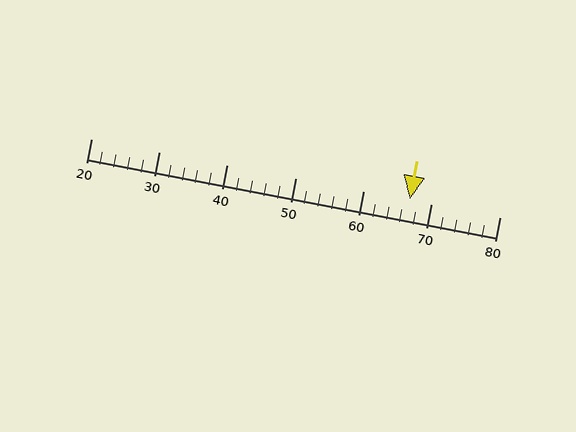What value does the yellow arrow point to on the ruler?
The yellow arrow points to approximately 67.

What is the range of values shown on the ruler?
The ruler shows values from 20 to 80.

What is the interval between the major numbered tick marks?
The major tick marks are spaced 10 units apart.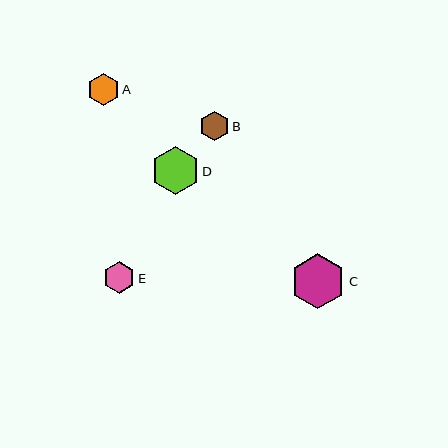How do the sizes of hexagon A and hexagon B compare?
Hexagon A and hexagon B are approximately the same size.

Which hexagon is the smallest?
Hexagon B is the smallest with a size of approximately 30 pixels.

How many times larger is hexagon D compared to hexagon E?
Hexagon D is approximately 1.5 times the size of hexagon E.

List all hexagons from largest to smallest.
From largest to smallest: C, D, A, E, B.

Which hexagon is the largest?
Hexagon C is the largest with a size of approximately 55 pixels.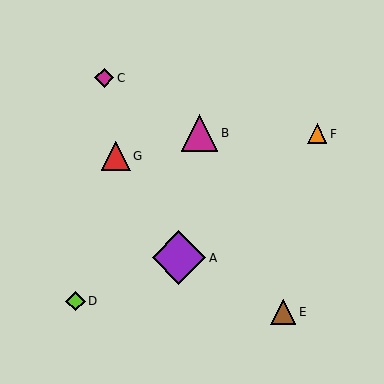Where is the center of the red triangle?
The center of the red triangle is at (116, 156).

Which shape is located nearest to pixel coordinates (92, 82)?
The magenta diamond (labeled C) at (104, 78) is nearest to that location.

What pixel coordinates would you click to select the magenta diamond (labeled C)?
Click at (104, 78) to select the magenta diamond C.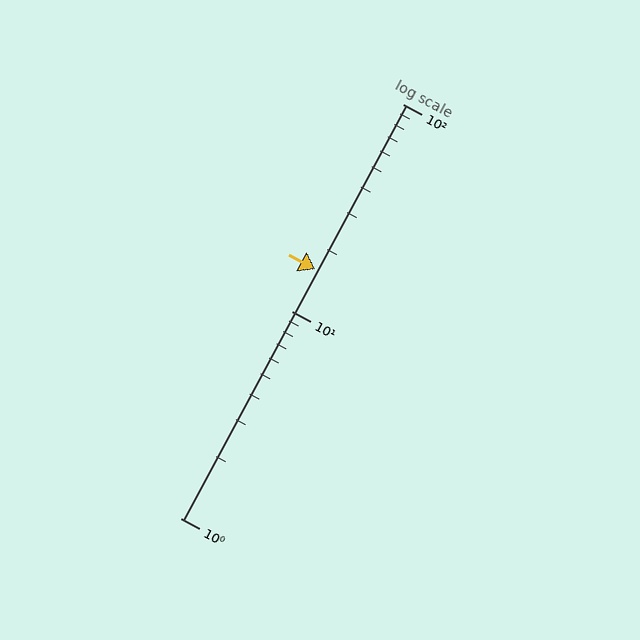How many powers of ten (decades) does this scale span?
The scale spans 2 decades, from 1 to 100.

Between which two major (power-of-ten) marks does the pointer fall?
The pointer is between 10 and 100.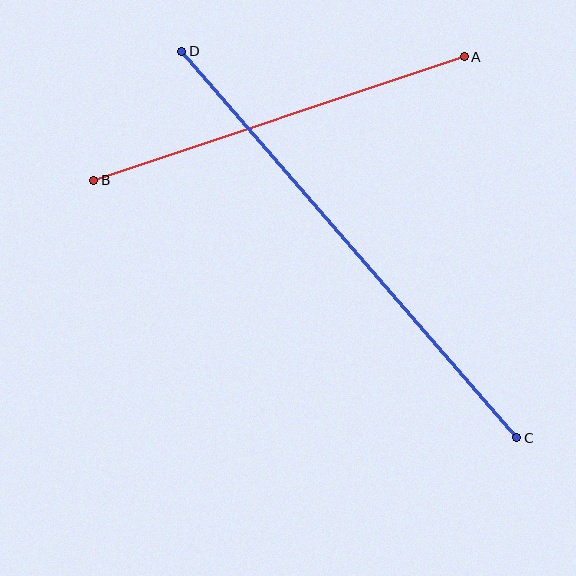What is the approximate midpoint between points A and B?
The midpoint is at approximately (279, 118) pixels.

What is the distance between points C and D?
The distance is approximately 512 pixels.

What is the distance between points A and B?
The distance is approximately 391 pixels.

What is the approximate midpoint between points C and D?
The midpoint is at approximately (349, 245) pixels.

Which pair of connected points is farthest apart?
Points C and D are farthest apart.